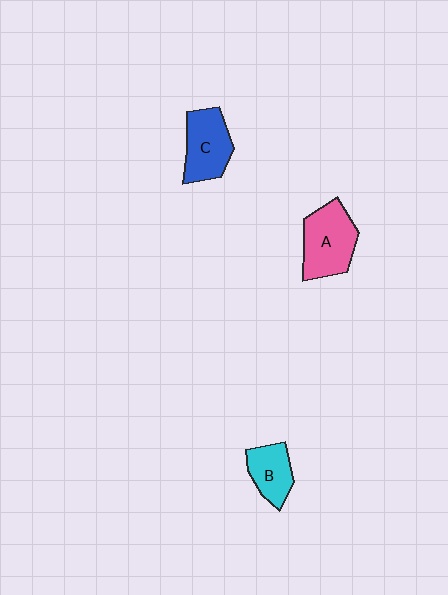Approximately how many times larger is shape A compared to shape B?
Approximately 1.6 times.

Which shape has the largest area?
Shape A (pink).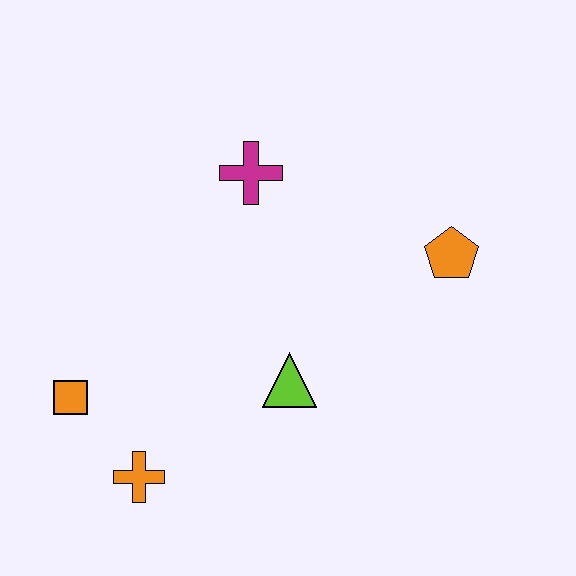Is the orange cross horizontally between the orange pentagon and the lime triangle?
No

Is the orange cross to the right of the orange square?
Yes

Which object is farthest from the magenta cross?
The orange cross is farthest from the magenta cross.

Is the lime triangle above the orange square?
Yes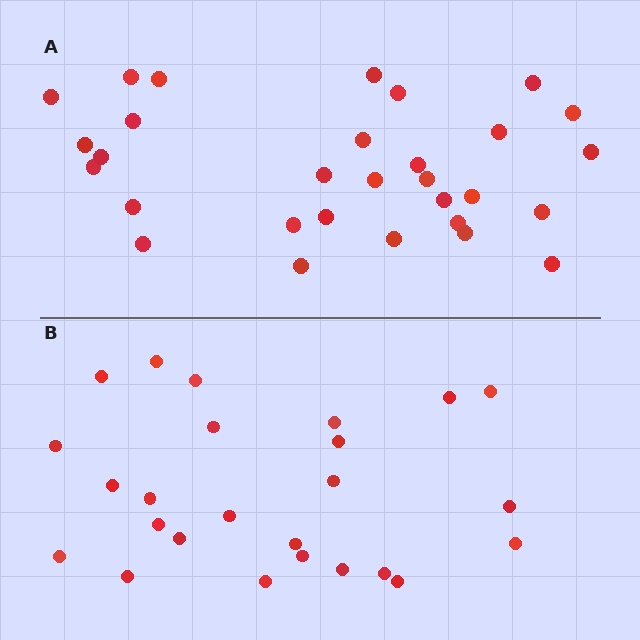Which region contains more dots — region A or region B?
Region A (the top region) has more dots.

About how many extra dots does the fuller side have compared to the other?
Region A has about 5 more dots than region B.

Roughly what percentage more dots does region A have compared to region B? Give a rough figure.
About 20% more.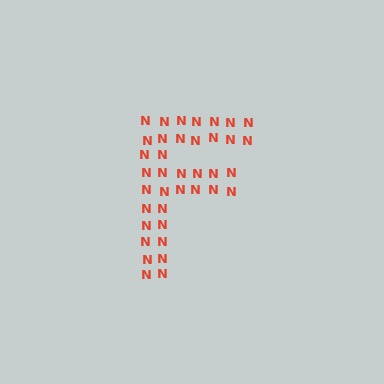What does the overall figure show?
The overall figure shows the letter F.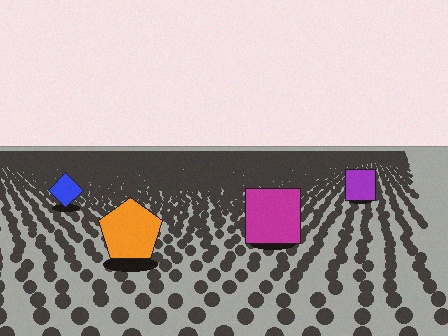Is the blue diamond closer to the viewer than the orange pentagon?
No. The orange pentagon is closer — you can tell from the texture gradient: the ground texture is coarser near it.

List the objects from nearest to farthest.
From nearest to farthest: the orange pentagon, the magenta square, the blue diamond, the purple square.